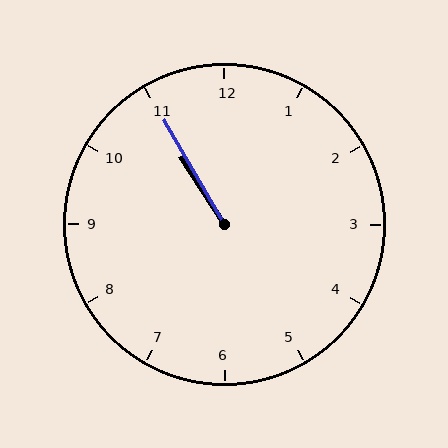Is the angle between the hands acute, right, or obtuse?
It is acute.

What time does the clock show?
10:55.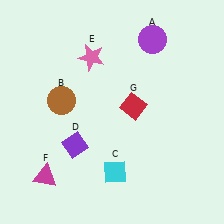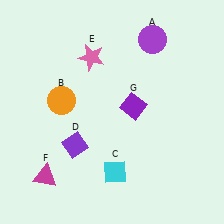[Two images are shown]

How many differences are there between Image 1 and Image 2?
There are 2 differences between the two images.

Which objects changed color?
B changed from brown to orange. G changed from red to purple.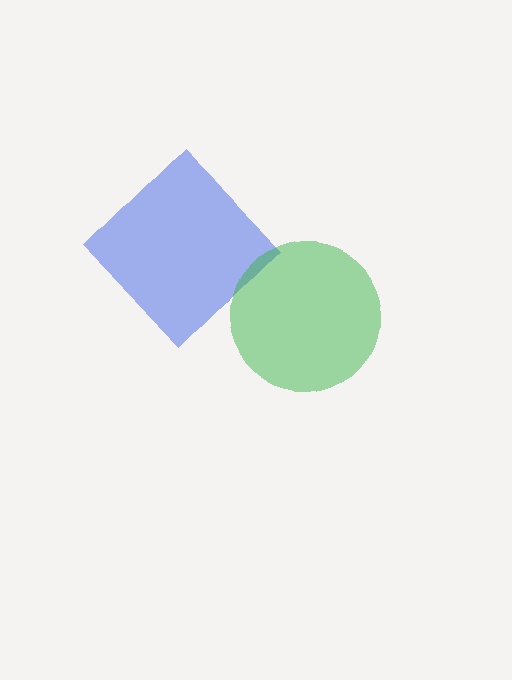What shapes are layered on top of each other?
The layered shapes are: a blue diamond, a green circle.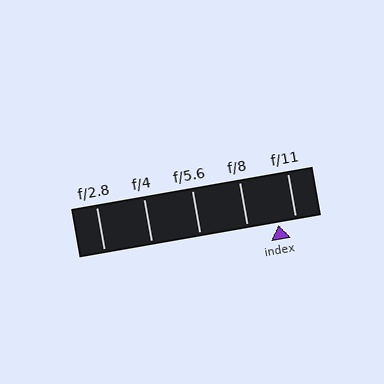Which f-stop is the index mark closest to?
The index mark is closest to f/11.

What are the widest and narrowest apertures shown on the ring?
The widest aperture shown is f/2.8 and the narrowest is f/11.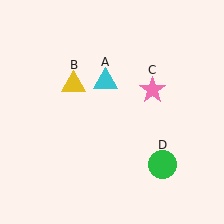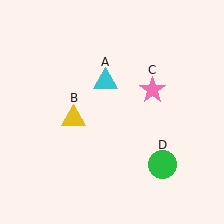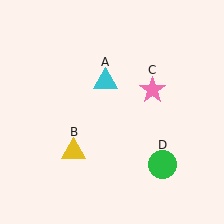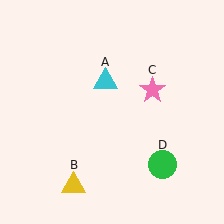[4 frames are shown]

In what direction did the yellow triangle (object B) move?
The yellow triangle (object B) moved down.